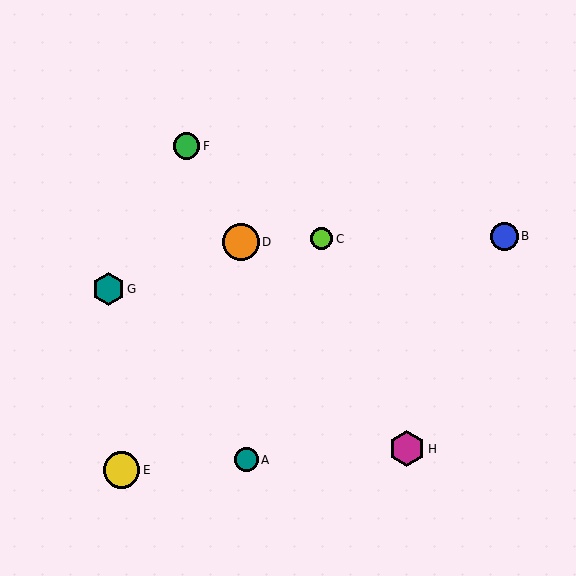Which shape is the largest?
The yellow circle (labeled E) is the largest.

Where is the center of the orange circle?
The center of the orange circle is at (241, 242).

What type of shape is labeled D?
Shape D is an orange circle.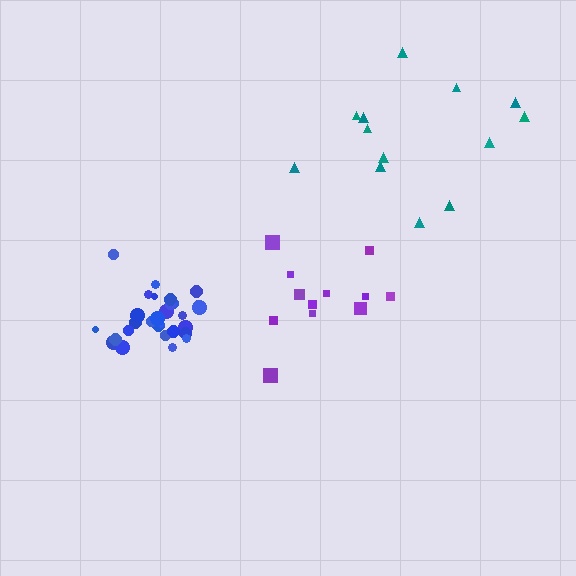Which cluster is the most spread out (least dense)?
Teal.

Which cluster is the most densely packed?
Blue.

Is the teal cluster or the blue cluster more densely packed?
Blue.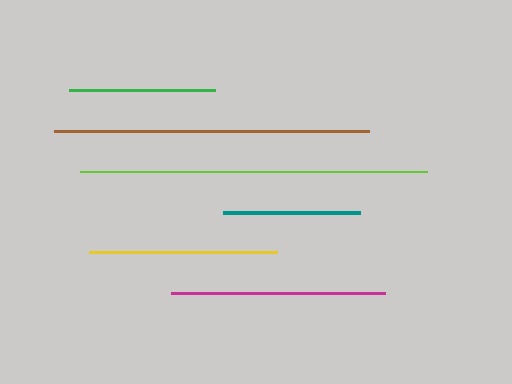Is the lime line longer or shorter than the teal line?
The lime line is longer than the teal line.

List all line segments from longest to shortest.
From longest to shortest: lime, brown, magenta, yellow, green, teal.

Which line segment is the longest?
The lime line is the longest at approximately 347 pixels.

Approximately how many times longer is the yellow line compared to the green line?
The yellow line is approximately 1.3 times the length of the green line.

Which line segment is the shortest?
The teal line is the shortest at approximately 137 pixels.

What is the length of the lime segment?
The lime segment is approximately 347 pixels long.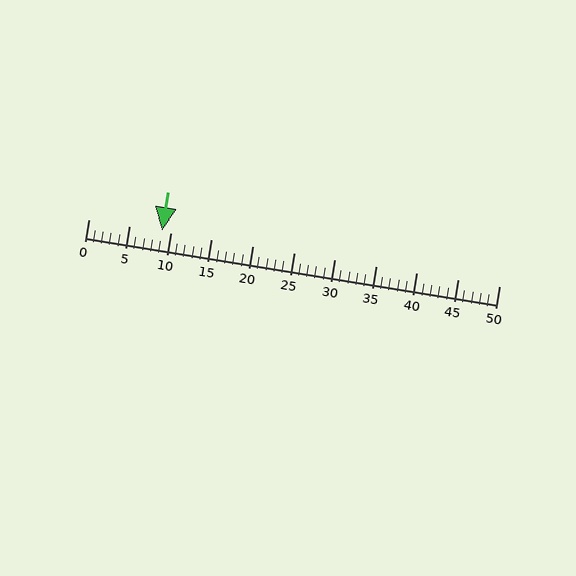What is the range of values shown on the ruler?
The ruler shows values from 0 to 50.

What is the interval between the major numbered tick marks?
The major tick marks are spaced 5 units apart.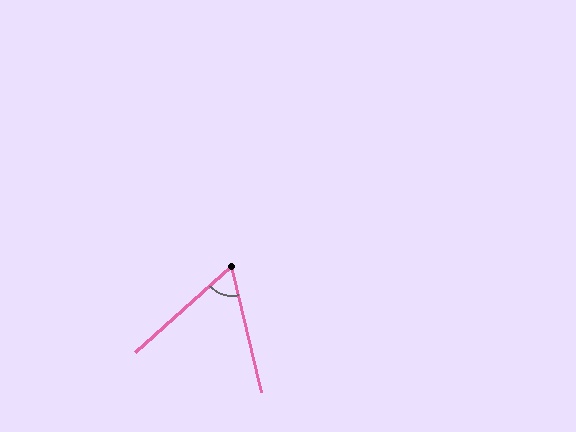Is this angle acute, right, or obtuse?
It is acute.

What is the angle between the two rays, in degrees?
Approximately 61 degrees.